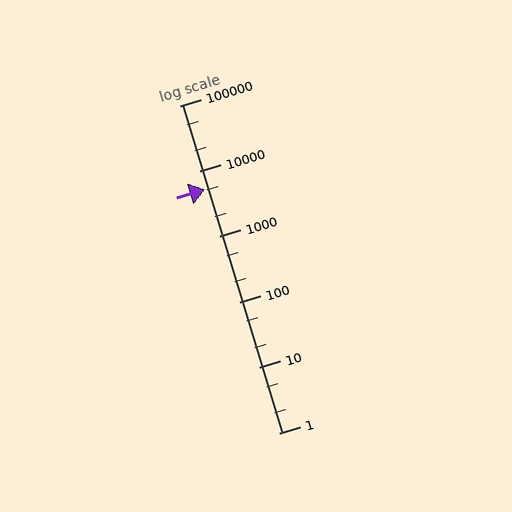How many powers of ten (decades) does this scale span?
The scale spans 5 decades, from 1 to 100000.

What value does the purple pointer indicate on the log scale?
The pointer indicates approximately 5300.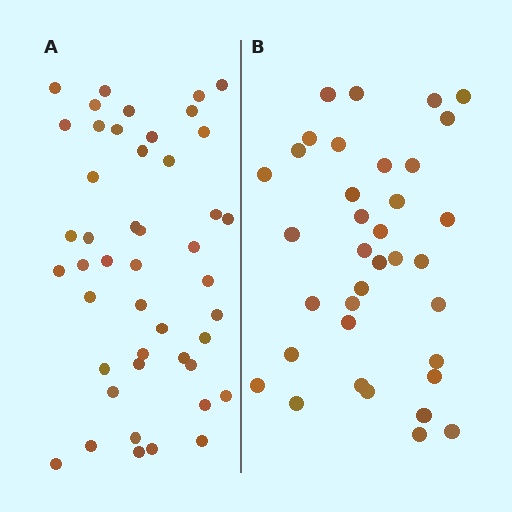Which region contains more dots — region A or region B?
Region A (the left region) has more dots.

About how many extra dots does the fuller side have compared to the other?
Region A has roughly 10 or so more dots than region B.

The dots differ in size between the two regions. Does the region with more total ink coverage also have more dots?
No. Region B has more total ink coverage because its dots are larger, but region A actually contains more individual dots. Total area can be misleading — the number of items is what matters here.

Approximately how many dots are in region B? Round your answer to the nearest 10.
About 40 dots. (The exact count is 36, which rounds to 40.)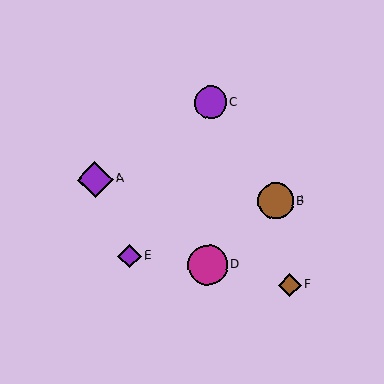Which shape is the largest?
The magenta circle (labeled D) is the largest.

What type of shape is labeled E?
Shape E is a purple diamond.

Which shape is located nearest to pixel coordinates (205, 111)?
The purple circle (labeled C) at (210, 102) is nearest to that location.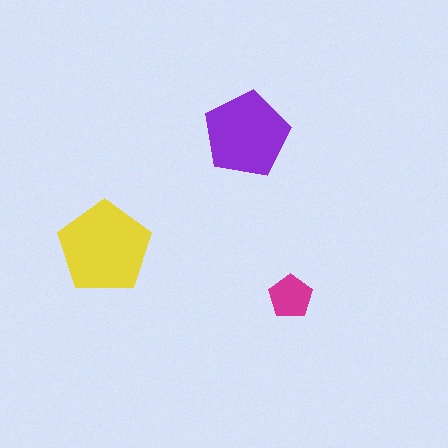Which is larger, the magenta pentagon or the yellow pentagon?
The yellow one.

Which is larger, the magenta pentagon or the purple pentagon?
The purple one.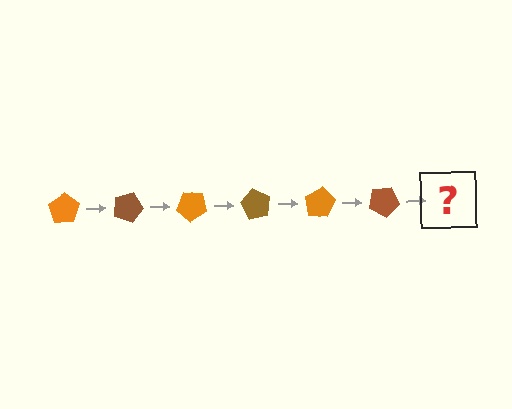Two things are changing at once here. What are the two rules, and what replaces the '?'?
The two rules are that it rotates 20 degrees each step and the color cycles through orange and brown. The '?' should be an orange pentagon, rotated 120 degrees from the start.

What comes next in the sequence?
The next element should be an orange pentagon, rotated 120 degrees from the start.